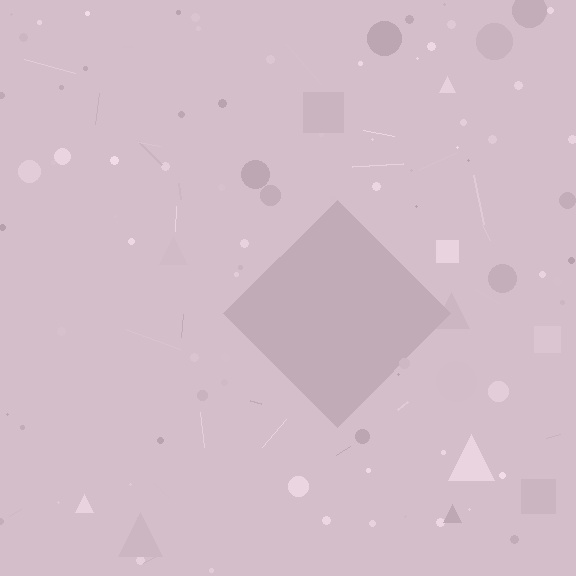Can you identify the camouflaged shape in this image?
The camouflaged shape is a diamond.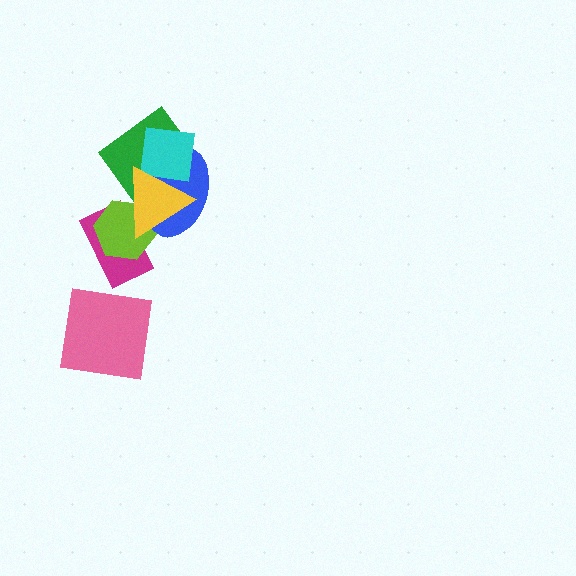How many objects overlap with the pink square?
0 objects overlap with the pink square.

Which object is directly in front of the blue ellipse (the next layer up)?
The cyan square is directly in front of the blue ellipse.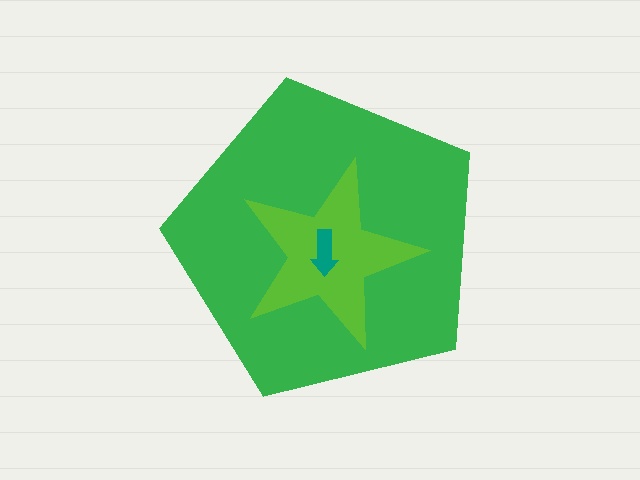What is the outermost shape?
The green pentagon.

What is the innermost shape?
The teal arrow.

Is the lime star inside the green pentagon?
Yes.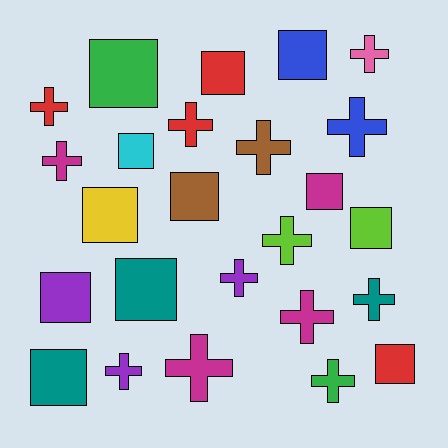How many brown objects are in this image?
There are 2 brown objects.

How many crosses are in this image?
There are 13 crosses.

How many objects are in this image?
There are 25 objects.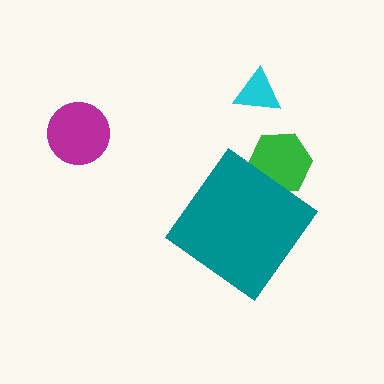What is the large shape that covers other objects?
A teal diamond.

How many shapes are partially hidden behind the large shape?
1 shape is partially hidden.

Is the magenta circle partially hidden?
No, the magenta circle is fully visible.